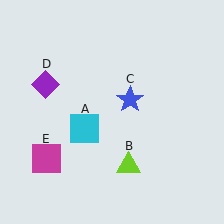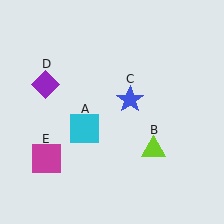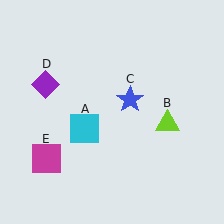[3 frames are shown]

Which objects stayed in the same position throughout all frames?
Cyan square (object A) and blue star (object C) and purple diamond (object D) and magenta square (object E) remained stationary.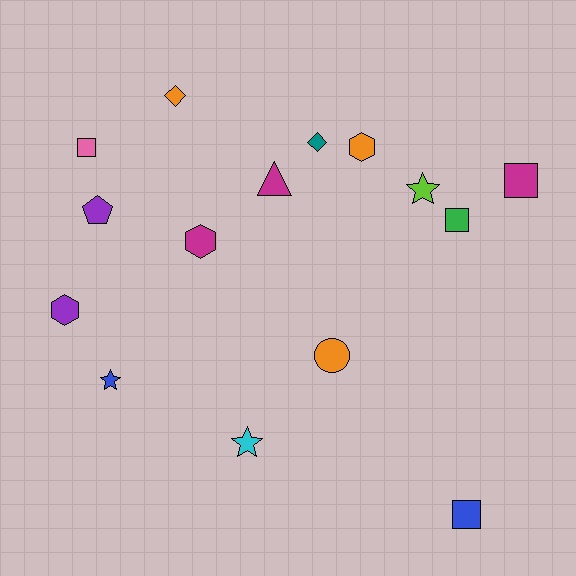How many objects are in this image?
There are 15 objects.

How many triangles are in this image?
There is 1 triangle.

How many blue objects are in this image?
There are 2 blue objects.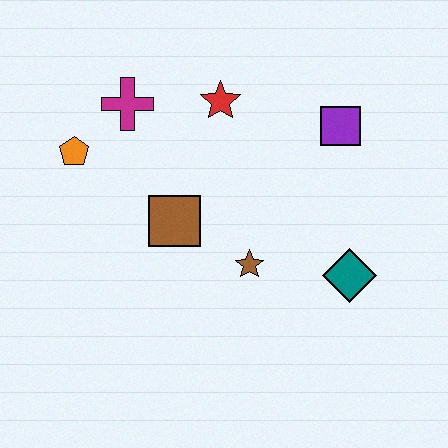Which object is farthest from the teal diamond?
The orange pentagon is farthest from the teal diamond.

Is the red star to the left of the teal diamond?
Yes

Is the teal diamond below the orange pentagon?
Yes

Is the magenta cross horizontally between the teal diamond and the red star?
No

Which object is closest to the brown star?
The brown square is closest to the brown star.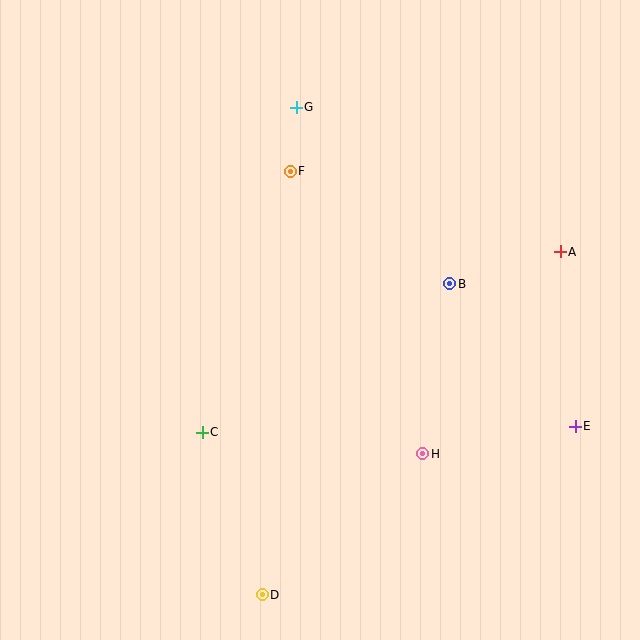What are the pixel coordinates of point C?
Point C is at (202, 432).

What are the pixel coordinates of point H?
Point H is at (423, 454).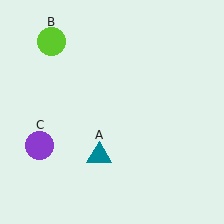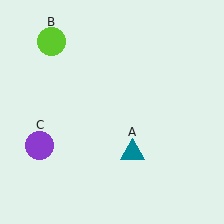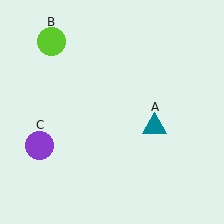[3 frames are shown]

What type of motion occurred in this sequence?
The teal triangle (object A) rotated counterclockwise around the center of the scene.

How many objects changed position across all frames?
1 object changed position: teal triangle (object A).